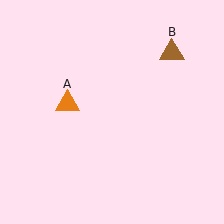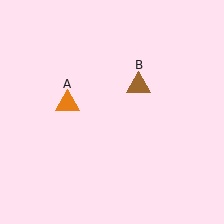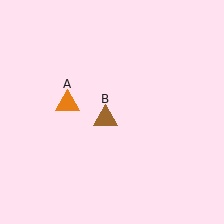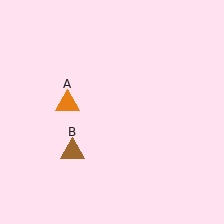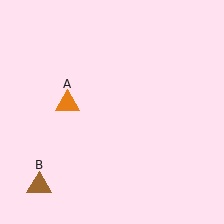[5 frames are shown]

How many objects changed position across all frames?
1 object changed position: brown triangle (object B).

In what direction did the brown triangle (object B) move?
The brown triangle (object B) moved down and to the left.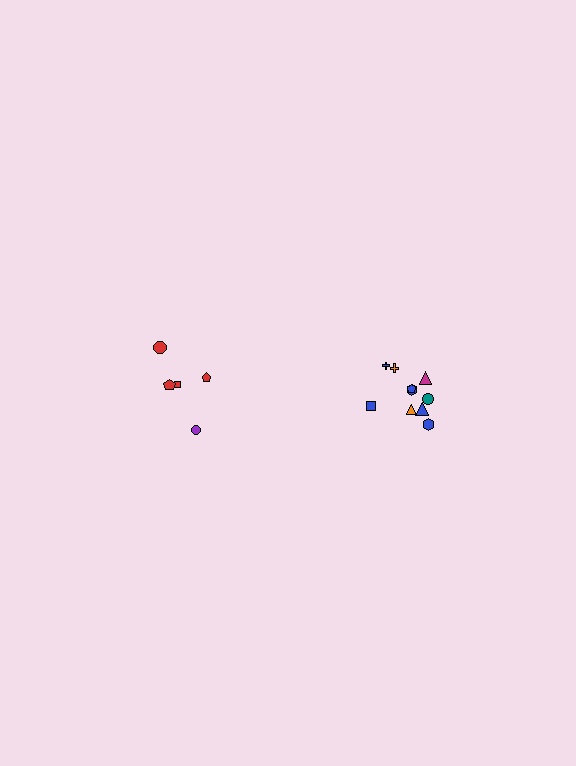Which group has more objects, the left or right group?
The right group.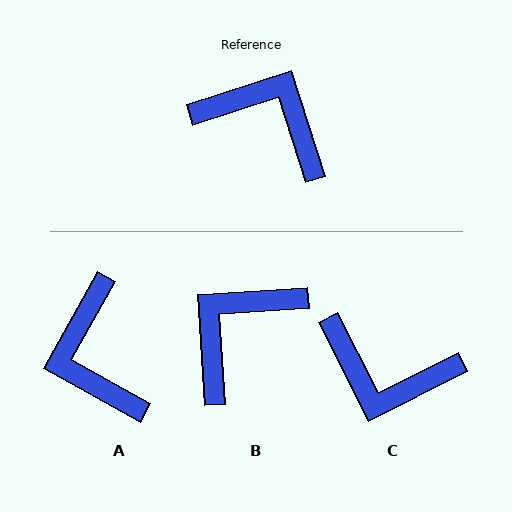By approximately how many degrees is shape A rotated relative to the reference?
Approximately 133 degrees counter-clockwise.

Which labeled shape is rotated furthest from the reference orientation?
C, about 171 degrees away.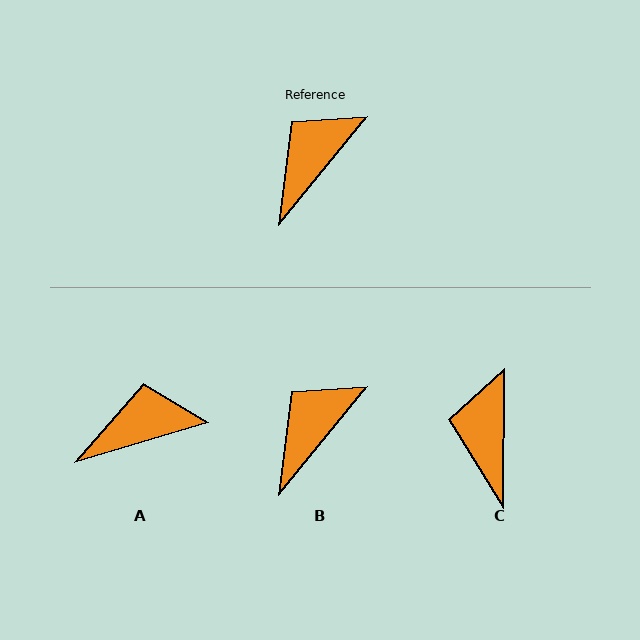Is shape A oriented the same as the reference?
No, it is off by about 34 degrees.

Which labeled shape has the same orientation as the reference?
B.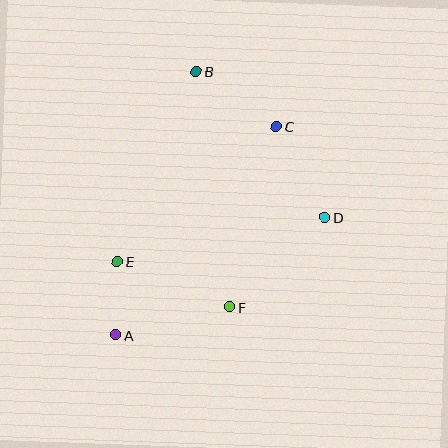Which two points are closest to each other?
Points A and E are closest to each other.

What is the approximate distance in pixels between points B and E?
The distance between B and E is approximately 206 pixels.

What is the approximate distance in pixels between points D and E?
The distance between D and E is approximately 212 pixels.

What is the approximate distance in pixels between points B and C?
The distance between B and C is approximately 97 pixels.